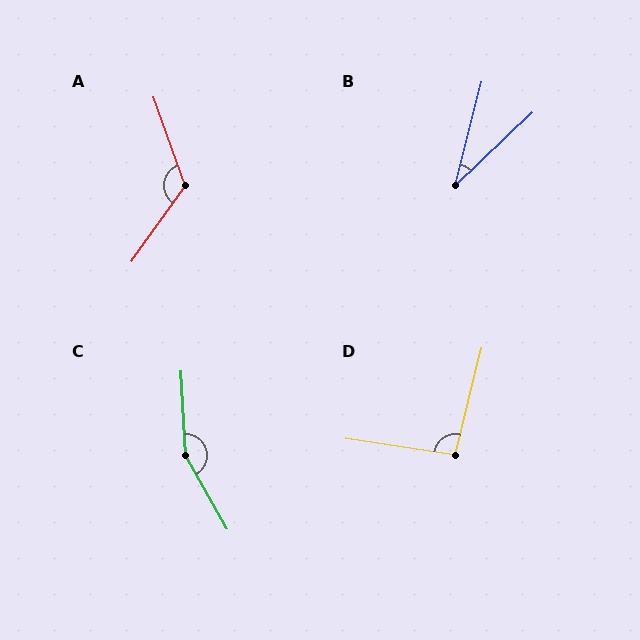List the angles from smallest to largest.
B (32°), D (95°), A (125°), C (153°).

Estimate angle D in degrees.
Approximately 95 degrees.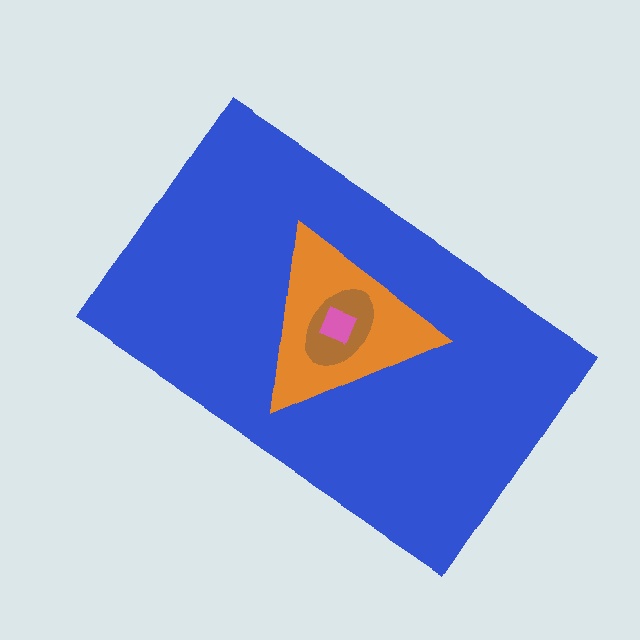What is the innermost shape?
The pink square.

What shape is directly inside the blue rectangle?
The orange triangle.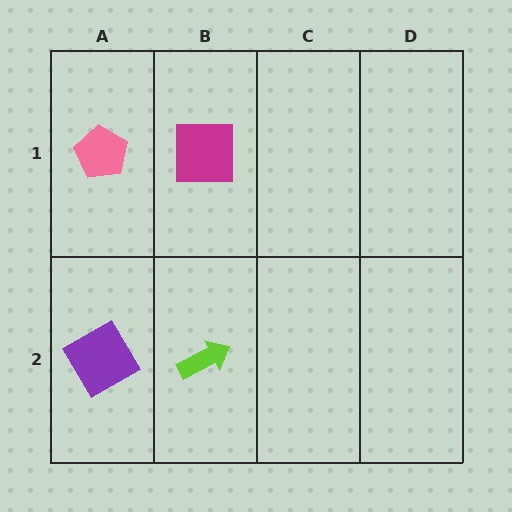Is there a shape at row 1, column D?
No, that cell is empty.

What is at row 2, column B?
A lime arrow.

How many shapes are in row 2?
2 shapes.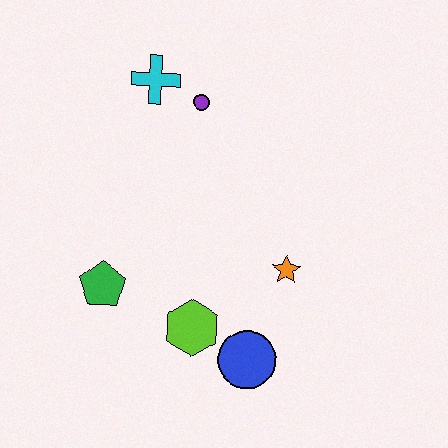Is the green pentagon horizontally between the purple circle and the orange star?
No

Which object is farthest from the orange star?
The cyan cross is farthest from the orange star.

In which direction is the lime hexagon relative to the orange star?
The lime hexagon is to the left of the orange star.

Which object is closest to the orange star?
The blue circle is closest to the orange star.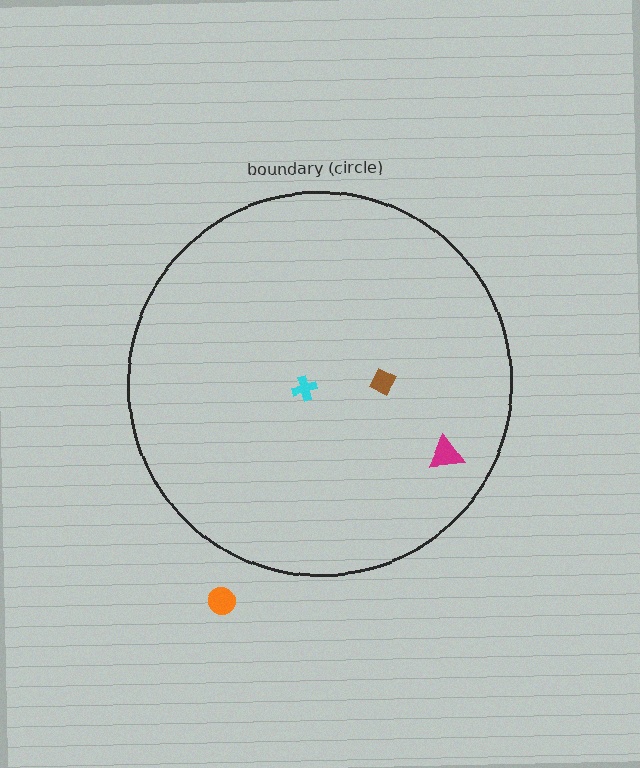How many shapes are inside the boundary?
3 inside, 1 outside.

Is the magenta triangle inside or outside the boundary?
Inside.